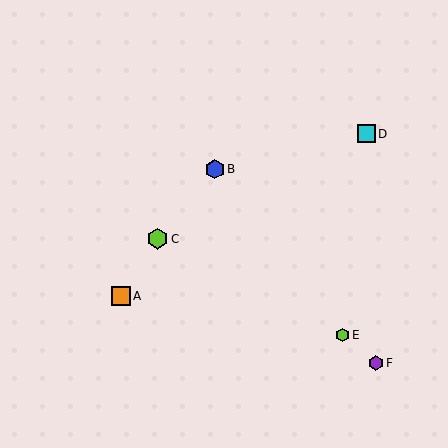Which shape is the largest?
The lime hexagon (labeled C) is the largest.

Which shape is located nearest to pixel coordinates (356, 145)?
The cyan square (labeled D) at (366, 134) is nearest to that location.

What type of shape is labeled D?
Shape D is a cyan square.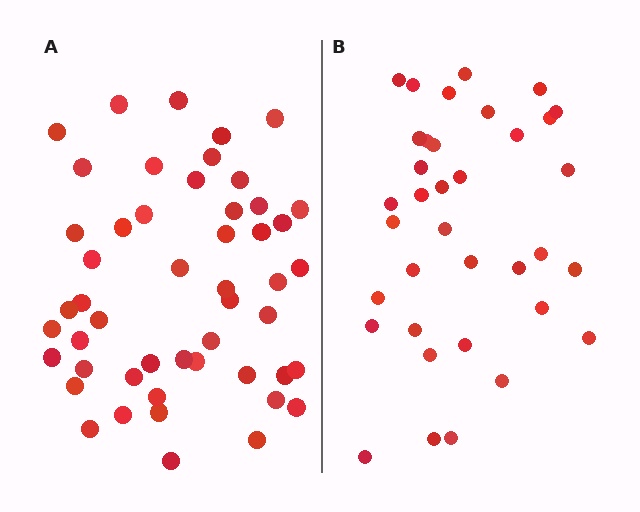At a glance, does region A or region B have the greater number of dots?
Region A (the left region) has more dots.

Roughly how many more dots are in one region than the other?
Region A has approximately 15 more dots than region B.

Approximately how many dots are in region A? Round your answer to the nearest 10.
About 50 dots.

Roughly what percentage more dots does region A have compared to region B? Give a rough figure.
About 40% more.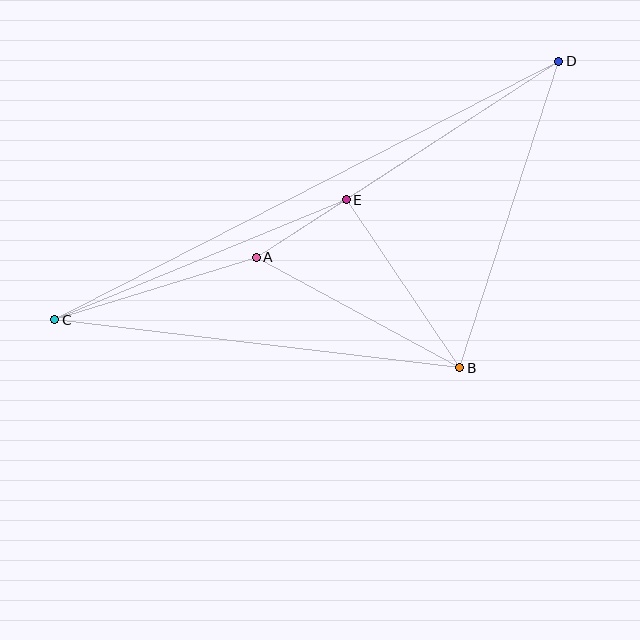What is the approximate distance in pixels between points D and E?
The distance between D and E is approximately 253 pixels.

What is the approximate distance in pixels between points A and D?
The distance between A and D is approximately 360 pixels.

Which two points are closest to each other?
Points A and E are closest to each other.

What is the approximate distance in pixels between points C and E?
The distance between C and E is approximately 315 pixels.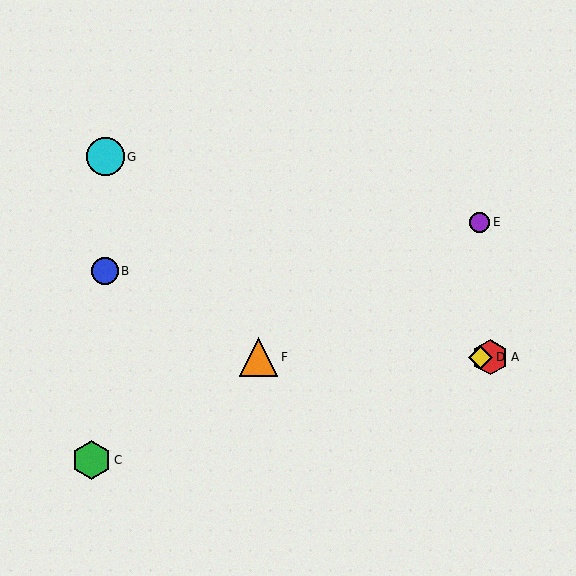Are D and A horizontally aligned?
Yes, both are at y≈357.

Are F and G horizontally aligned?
No, F is at y≈357 and G is at y≈157.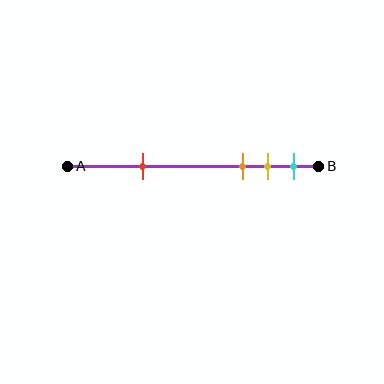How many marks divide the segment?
There are 4 marks dividing the segment.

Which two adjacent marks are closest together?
The yellow and cyan marks are the closest adjacent pair.